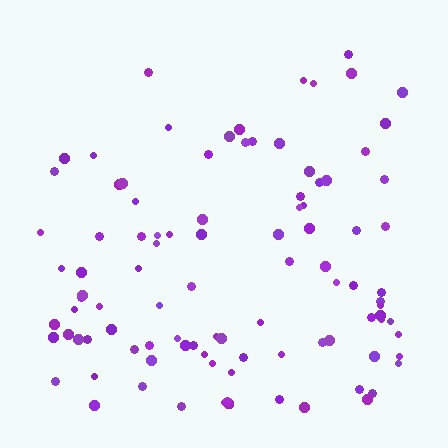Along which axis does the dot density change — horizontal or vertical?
Vertical.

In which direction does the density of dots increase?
From top to bottom, with the bottom side densest.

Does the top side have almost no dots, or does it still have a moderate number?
Still a moderate number, just noticeably fewer than the bottom.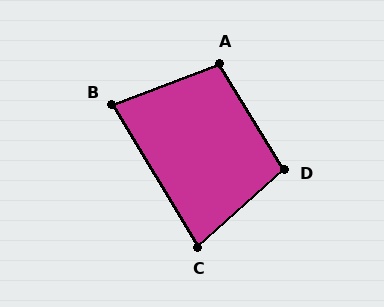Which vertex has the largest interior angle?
A, at approximately 101 degrees.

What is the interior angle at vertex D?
Approximately 100 degrees (obtuse).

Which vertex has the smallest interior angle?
C, at approximately 79 degrees.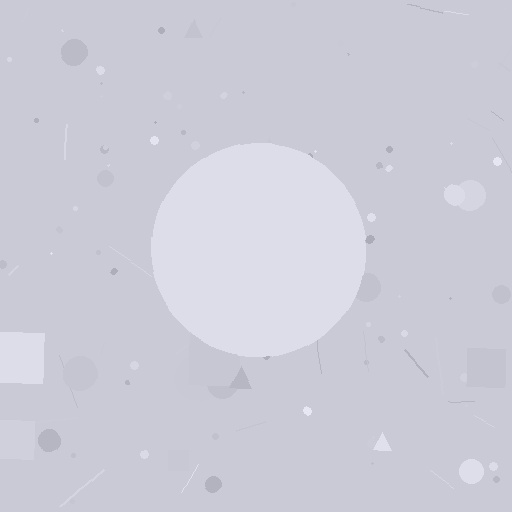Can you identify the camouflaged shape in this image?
The camouflaged shape is a circle.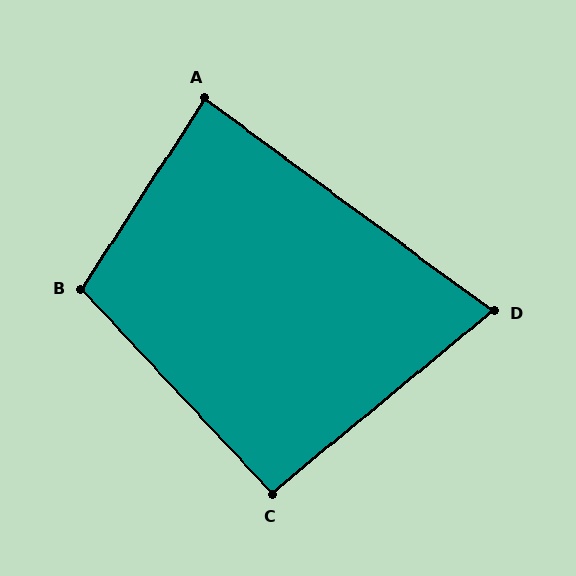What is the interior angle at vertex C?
Approximately 93 degrees (approximately right).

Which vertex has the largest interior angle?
B, at approximately 104 degrees.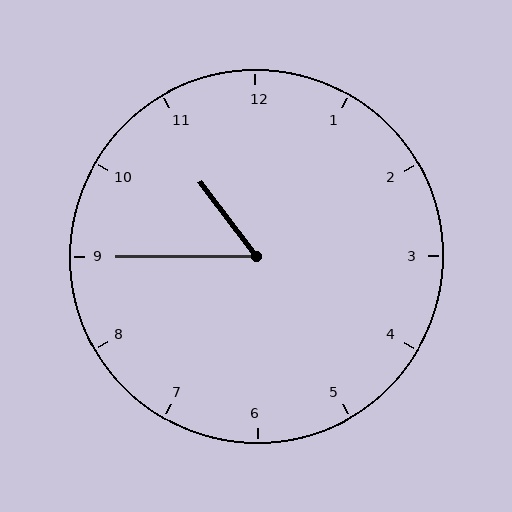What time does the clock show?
10:45.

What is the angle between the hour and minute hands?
Approximately 52 degrees.